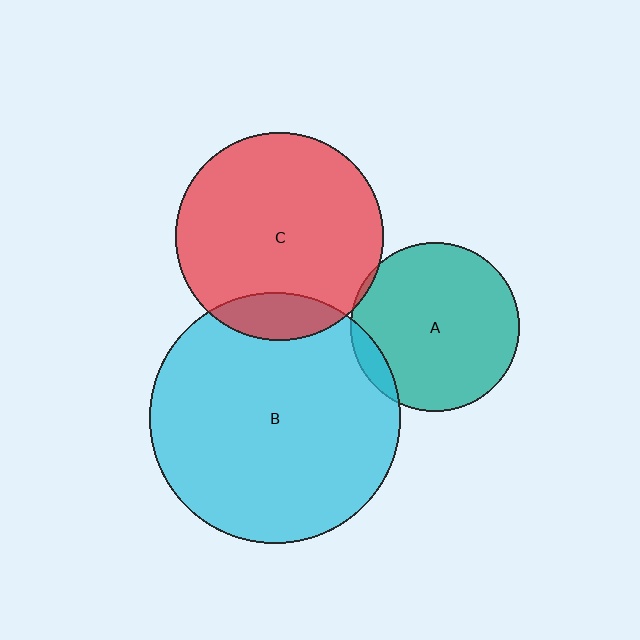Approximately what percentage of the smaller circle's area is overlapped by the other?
Approximately 10%.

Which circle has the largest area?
Circle B (cyan).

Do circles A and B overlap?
Yes.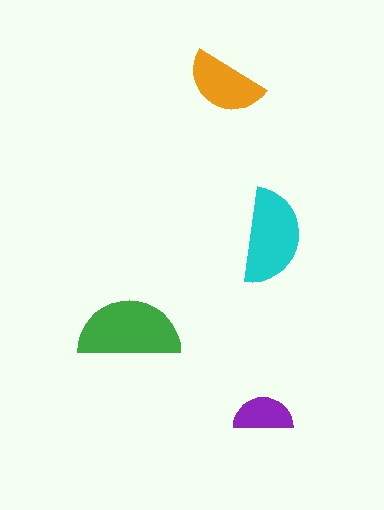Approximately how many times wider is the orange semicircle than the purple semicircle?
About 1.5 times wider.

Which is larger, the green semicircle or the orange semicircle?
The green one.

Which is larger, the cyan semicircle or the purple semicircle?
The cyan one.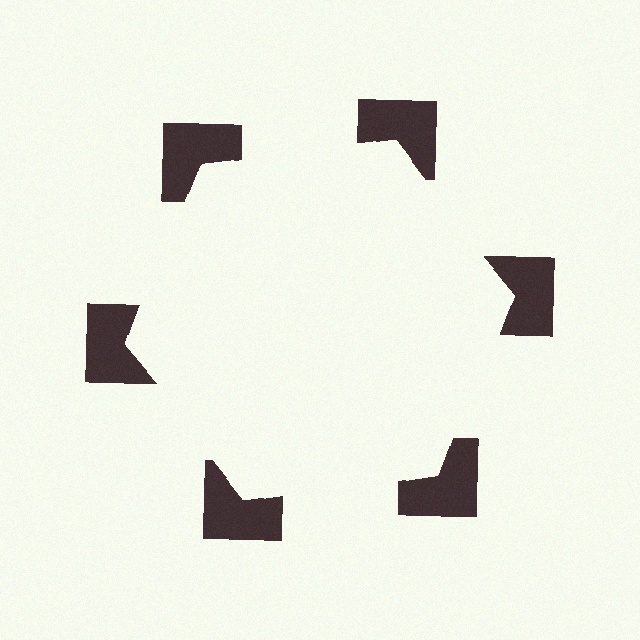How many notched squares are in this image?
There are 6 — one at each vertex of the illusory hexagon.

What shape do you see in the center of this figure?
An illusory hexagon — its edges are inferred from the aligned wedge cuts in the notched squares, not physically drawn.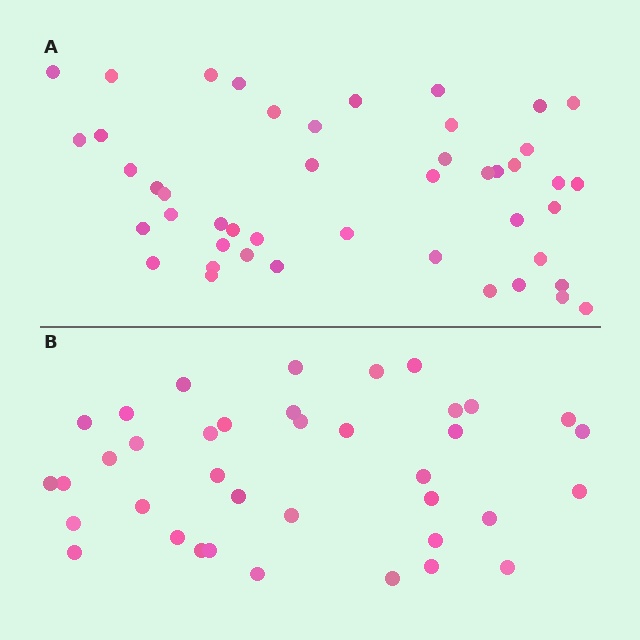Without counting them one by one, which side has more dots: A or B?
Region A (the top region) has more dots.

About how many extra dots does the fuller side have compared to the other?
Region A has roughly 8 or so more dots than region B.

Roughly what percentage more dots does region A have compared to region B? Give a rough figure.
About 20% more.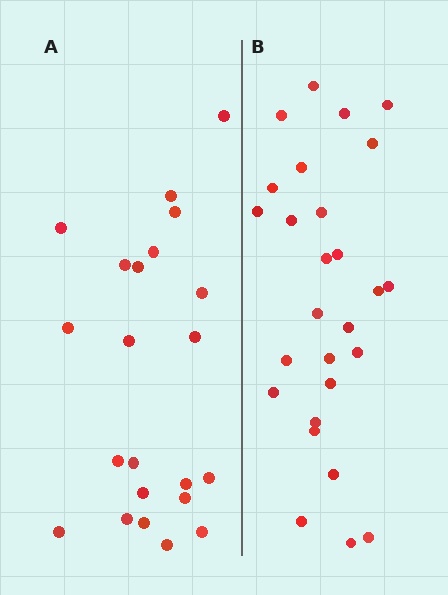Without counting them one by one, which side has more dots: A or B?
Region B (the right region) has more dots.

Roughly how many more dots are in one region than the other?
Region B has about 5 more dots than region A.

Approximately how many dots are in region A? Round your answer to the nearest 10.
About 20 dots. (The exact count is 22, which rounds to 20.)